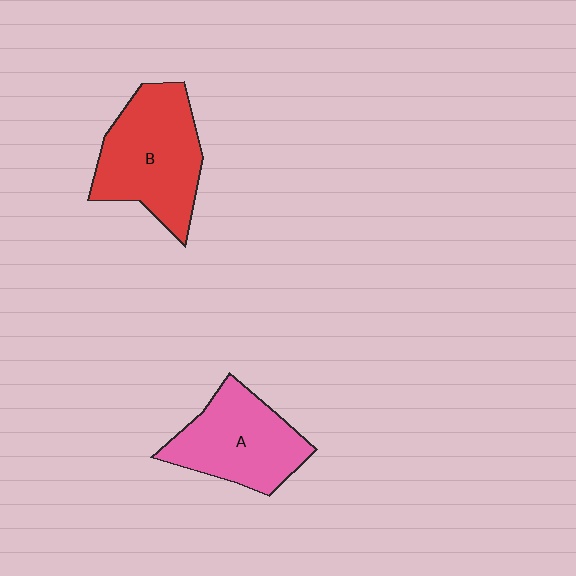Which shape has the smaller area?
Shape A (pink).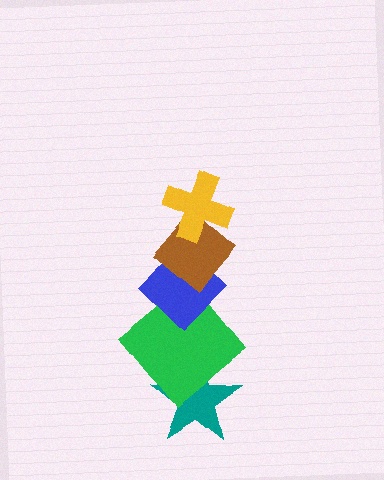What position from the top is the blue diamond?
The blue diamond is 3rd from the top.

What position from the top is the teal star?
The teal star is 5th from the top.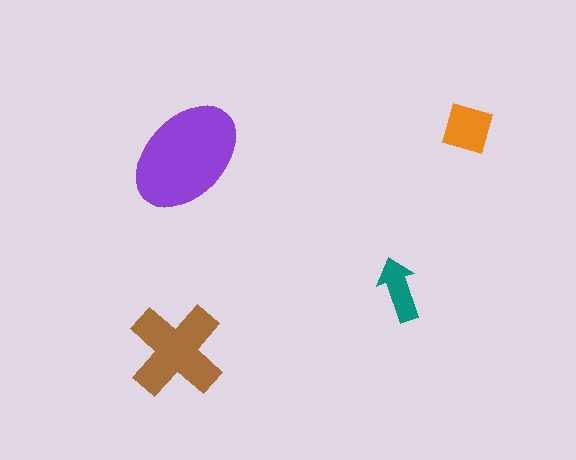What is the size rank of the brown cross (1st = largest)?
2nd.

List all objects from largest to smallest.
The purple ellipse, the brown cross, the orange square, the teal arrow.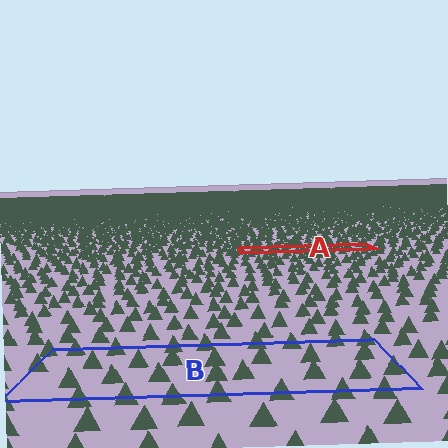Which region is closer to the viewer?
Region B is closer. The texture elements there are larger and more spread out.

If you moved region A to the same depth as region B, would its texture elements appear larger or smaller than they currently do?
They would appear larger. At a closer depth, the same texture elements are projected at a bigger on-screen size.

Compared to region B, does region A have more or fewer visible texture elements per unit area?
Region A has more texture elements per unit area — they are packed more densely because it is farther away.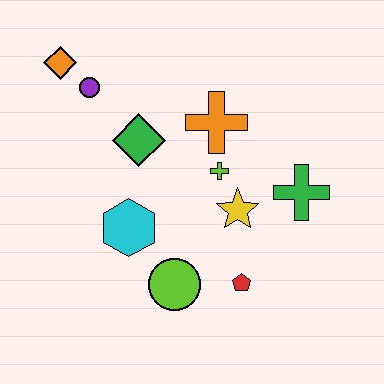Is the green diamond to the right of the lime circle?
No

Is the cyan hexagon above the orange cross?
No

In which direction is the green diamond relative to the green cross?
The green diamond is to the left of the green cross.